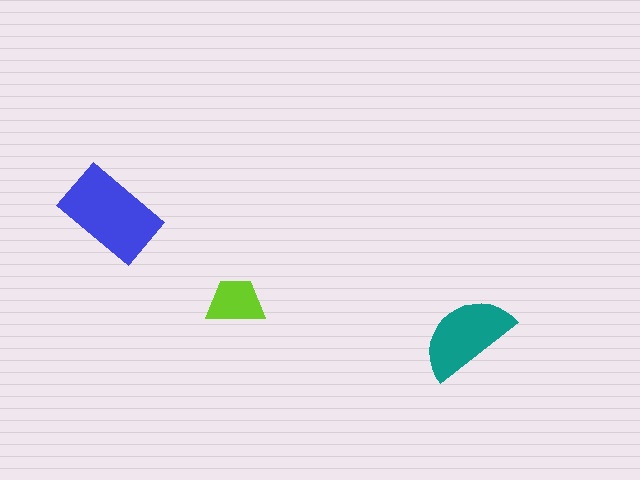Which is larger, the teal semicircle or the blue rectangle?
The blue rectangle.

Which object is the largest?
The blue rectangle.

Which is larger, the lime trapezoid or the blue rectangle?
The blue rectangle.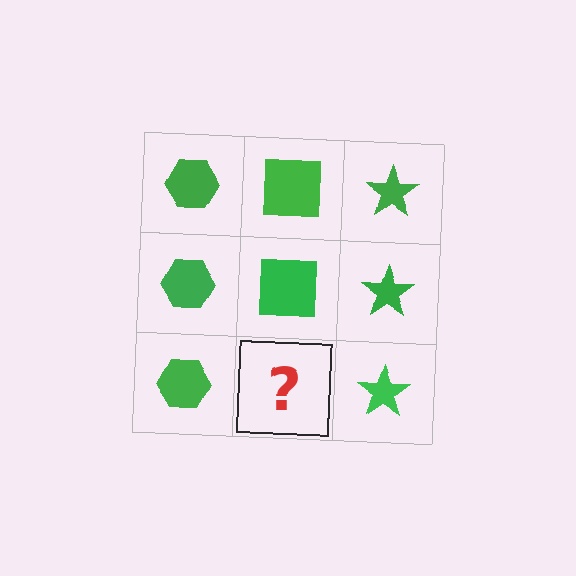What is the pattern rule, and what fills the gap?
The rule is that each column has a consistent shape. The gap should be filled with a green square.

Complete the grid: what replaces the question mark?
The question mark should be replaced with a green square.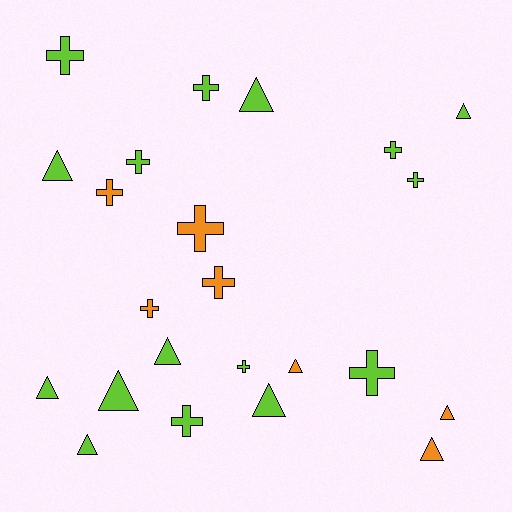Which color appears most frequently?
Lime, with 16 objects.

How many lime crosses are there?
There are 8 lime crosses.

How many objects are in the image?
There are 23 objects.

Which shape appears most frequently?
Cross, with 12 objects.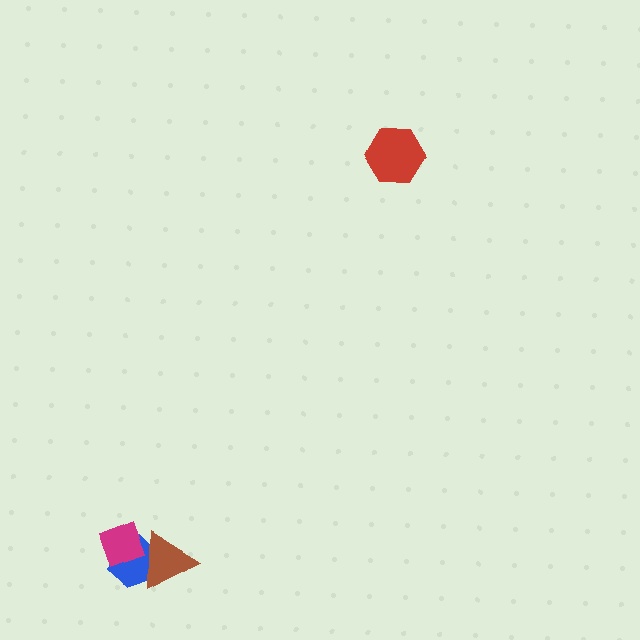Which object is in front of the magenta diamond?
The brown triangle is in front of the magenta diamond.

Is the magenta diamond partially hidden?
Yes, it is partially covered by another shape.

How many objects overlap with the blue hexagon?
2 objects overlap with the blue hexagon.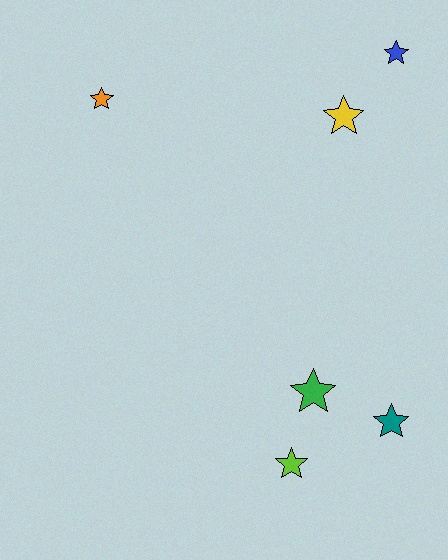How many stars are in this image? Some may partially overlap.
There are 6 stars.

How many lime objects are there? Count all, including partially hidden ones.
There is 1 lime object.